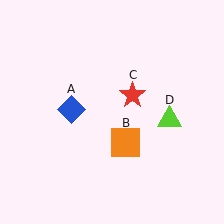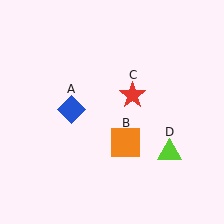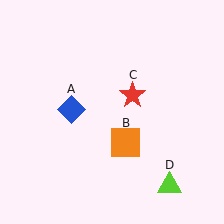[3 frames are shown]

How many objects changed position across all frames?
1 object changed position: lime triangle (object D).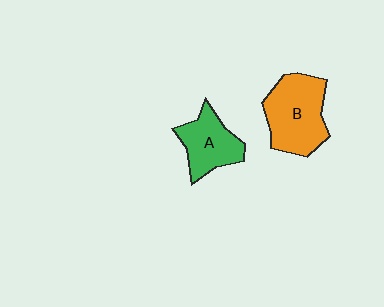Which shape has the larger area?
Shape B (orange).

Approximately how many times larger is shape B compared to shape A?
Approximately 1.4 times.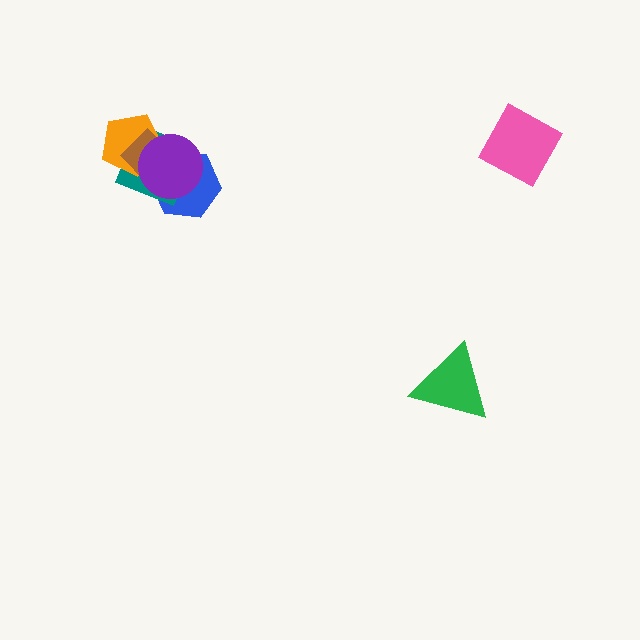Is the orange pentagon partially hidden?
Yes, it is partially covered by another shape.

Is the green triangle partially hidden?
No, no other shape covers it.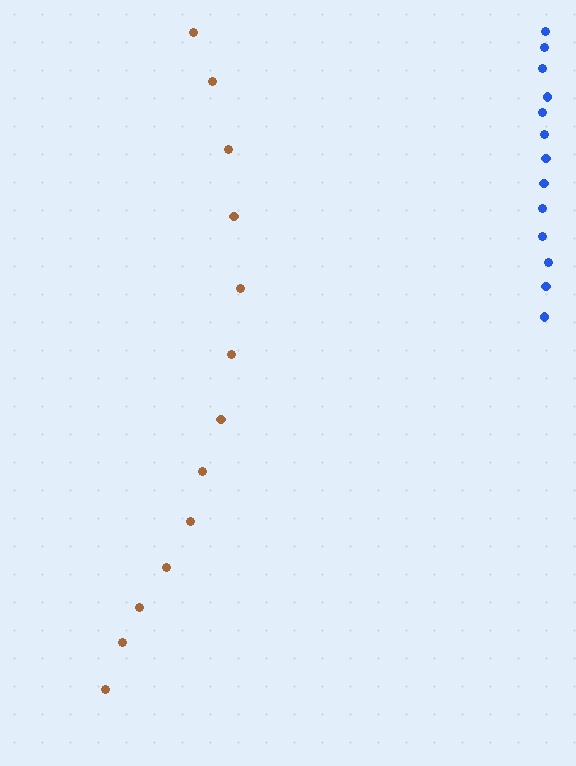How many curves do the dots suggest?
There are 2 distinct paths.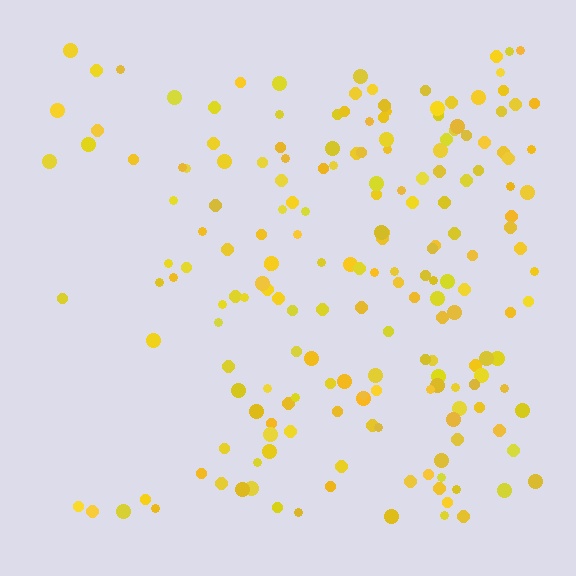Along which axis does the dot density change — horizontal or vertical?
Horizontal.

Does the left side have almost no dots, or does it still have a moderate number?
Still a moderate number, just noticeably fewer than the right.